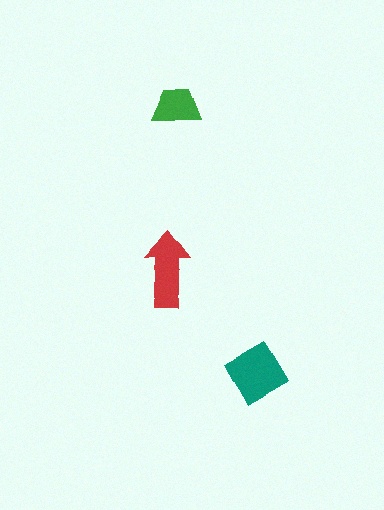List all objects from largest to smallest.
The teal diamond, the red arrow, the green trapezoid.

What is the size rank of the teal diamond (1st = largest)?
1st.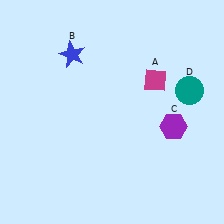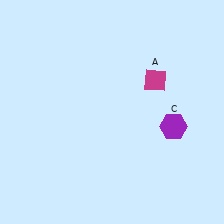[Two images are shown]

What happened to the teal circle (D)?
The teal circle (D) was removed in Image 2. It was in the top-right area of Image 1.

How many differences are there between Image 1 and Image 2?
There are 2 differences between the two images.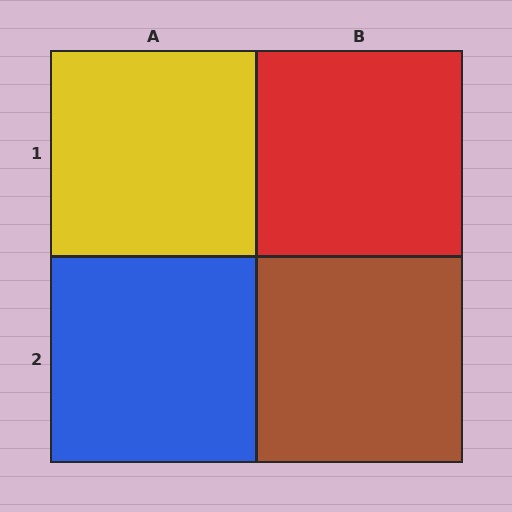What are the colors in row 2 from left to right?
Blue, brown.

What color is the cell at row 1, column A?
Yellow.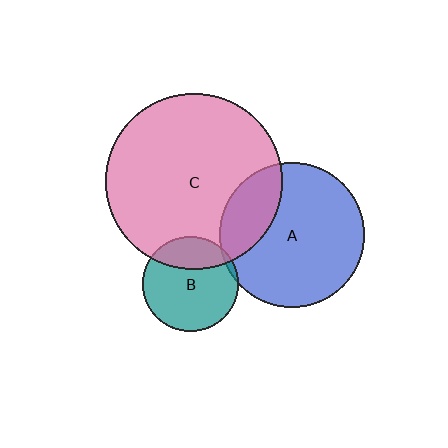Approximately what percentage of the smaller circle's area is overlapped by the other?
Approximately 25%.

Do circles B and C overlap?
Yes.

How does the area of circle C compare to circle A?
Approximately 1.5 times.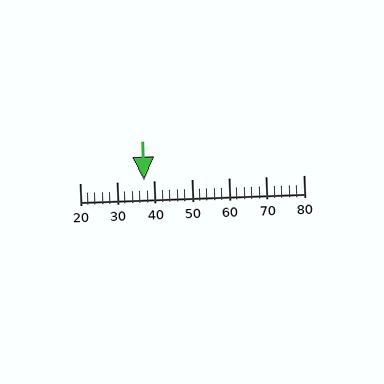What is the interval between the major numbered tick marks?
The major tick marks are spaced 10 units apart.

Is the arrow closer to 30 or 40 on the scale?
The arrow is closer to 40.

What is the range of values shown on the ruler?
The ruler shows values from 20 to 80.